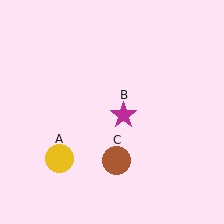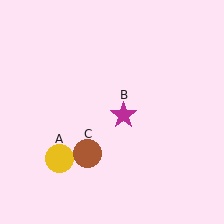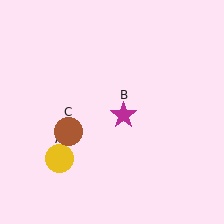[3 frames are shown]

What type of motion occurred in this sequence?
The brown circle (object C) rotated clockwise around the center of the scene.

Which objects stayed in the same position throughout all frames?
Yellow circle (object A) and magenta star (object B) remained stationary.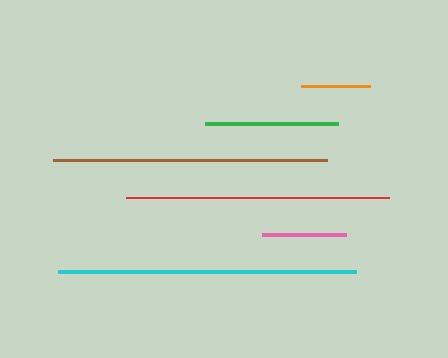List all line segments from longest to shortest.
From longest to shortest: cyan, brown, red, green, pink, orange.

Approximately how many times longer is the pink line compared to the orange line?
The pink line is approximately 1.2 times the length of the orange line.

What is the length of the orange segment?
The orange segment is approximately 69 pixels long.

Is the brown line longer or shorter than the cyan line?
The cyan line is longer than the brown line.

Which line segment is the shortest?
The orange line is the shortest at approximately 69 pixels.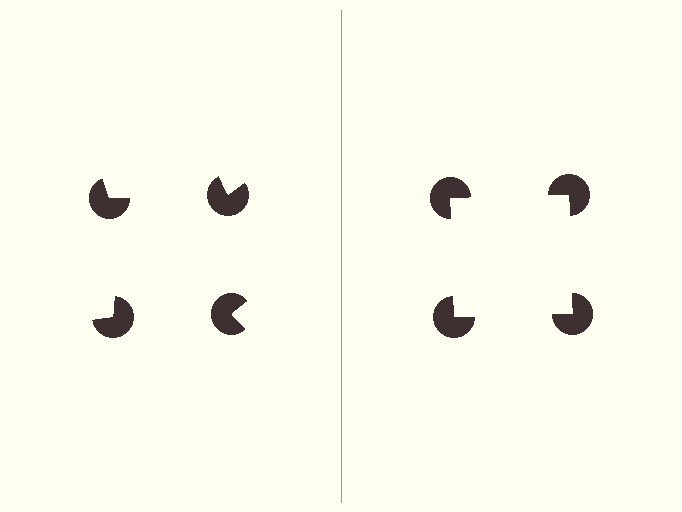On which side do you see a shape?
An illusory square appears on the right side. On the left side the wedge cuts are rotated, so no coherent shape forms.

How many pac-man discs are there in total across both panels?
8 — 4 on each side.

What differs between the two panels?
The pac-man discs are positioned identically on both sides; only the wedge orientations differ. On the right they align to a square; on the left they are misaligned.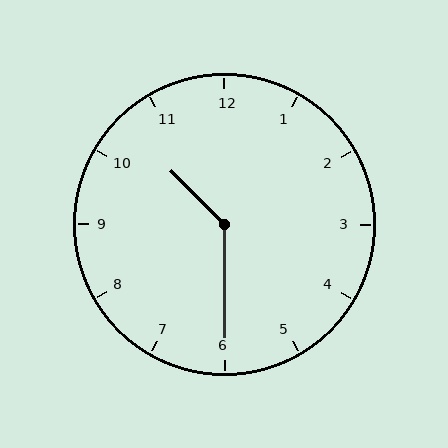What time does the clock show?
10:30.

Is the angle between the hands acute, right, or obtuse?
It is obtuse.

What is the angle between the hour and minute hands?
Approximately 135 degrees.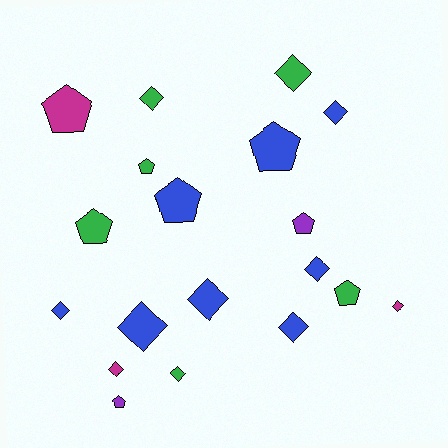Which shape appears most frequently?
Diamond, with 11 objects.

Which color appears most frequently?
Blue, with 8 objects.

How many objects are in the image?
There are 19 objects.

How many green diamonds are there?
There are 3 green diamonds.